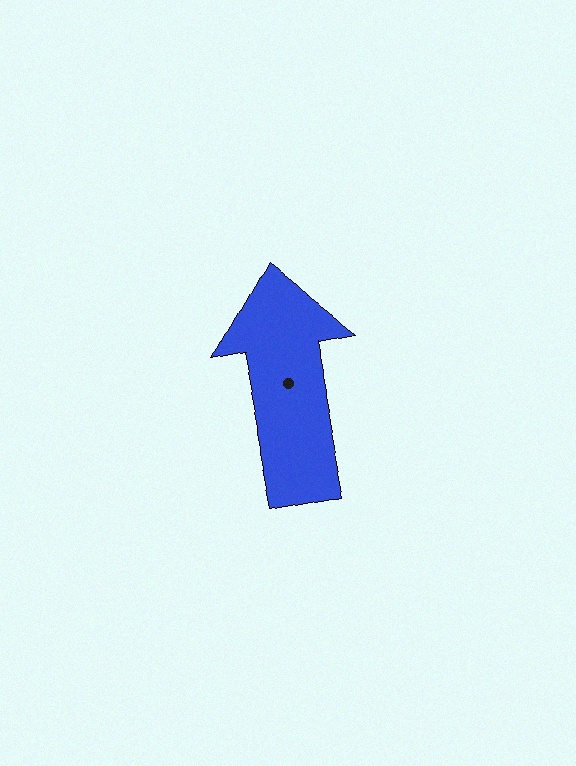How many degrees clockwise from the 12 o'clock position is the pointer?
Approximately 349 degrees.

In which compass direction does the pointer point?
North.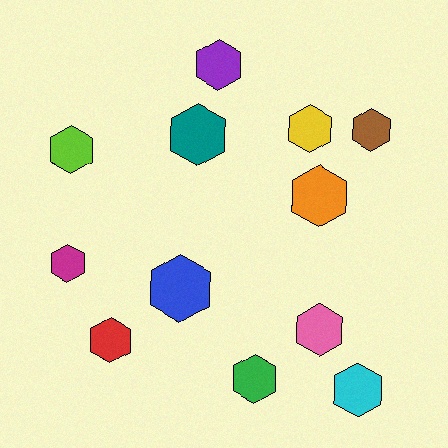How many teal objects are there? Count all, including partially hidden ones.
There is 1 teal object.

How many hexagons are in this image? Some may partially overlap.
There are 12 hexagons.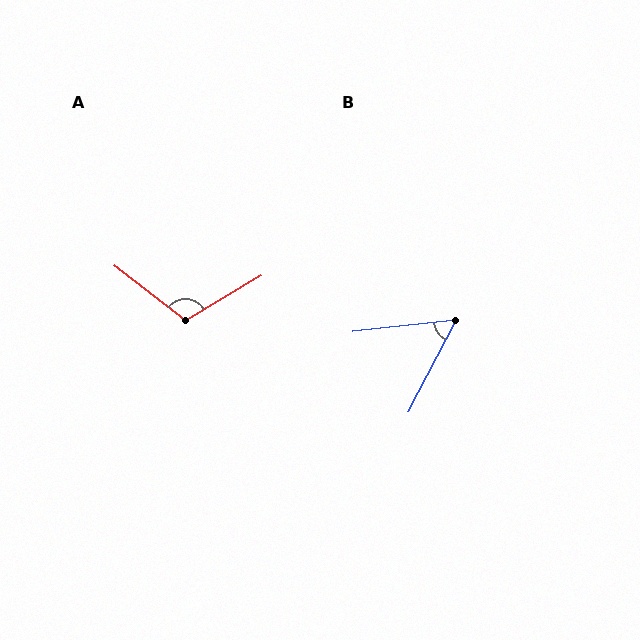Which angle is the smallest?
B, at approximately 56 degrees.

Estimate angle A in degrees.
Approximately 111 degrees.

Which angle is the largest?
A, at approximately 111 degrees.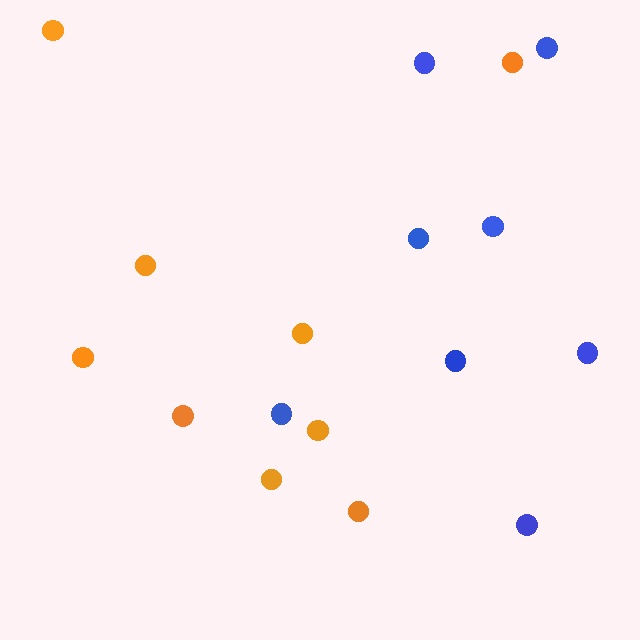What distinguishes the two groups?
There are 2 groups: one group of orange circles (9) and one group of blue circles (8).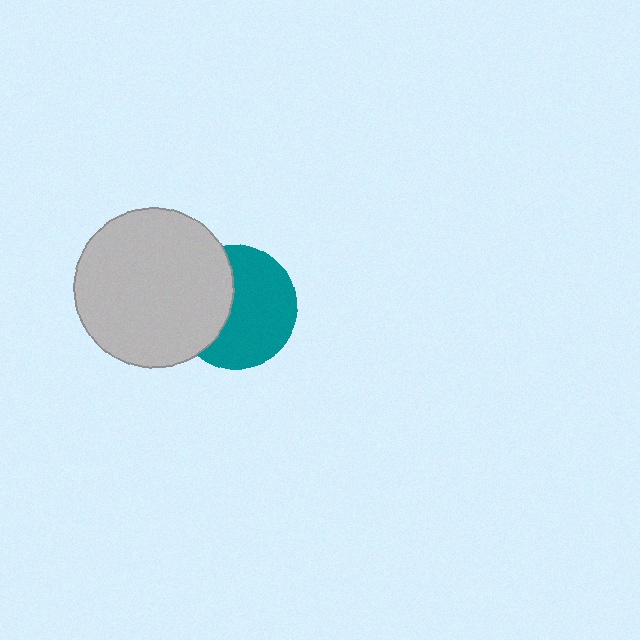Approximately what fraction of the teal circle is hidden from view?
Roughly 38% of the teal circle is hidden behind the light gray circle.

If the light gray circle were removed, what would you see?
You would see the complete teal circle.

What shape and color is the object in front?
The object in front is a light gray circle.